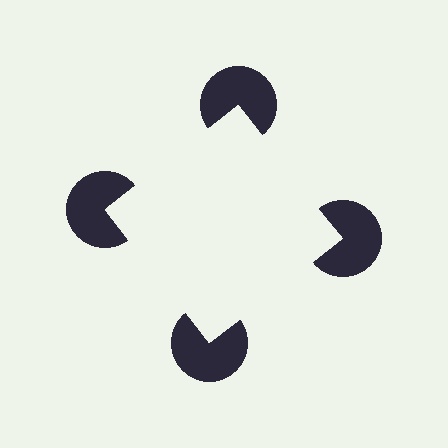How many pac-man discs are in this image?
There are 4 — one at each vertex of the illusory square.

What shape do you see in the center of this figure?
An illusory square — its edges are inferred from the aligned wedge cuts in the pac-man discs, not physically drawn.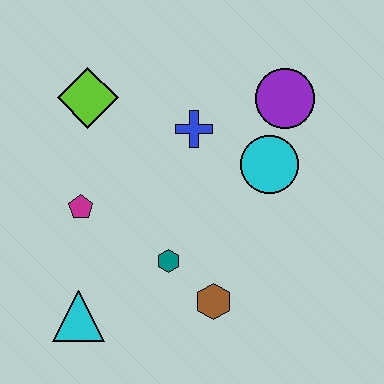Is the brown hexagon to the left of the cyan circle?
Yes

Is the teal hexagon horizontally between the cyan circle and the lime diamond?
Yes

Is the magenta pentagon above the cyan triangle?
Yes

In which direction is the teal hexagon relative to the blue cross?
The teal hexagon is below the blue cross.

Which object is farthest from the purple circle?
The cyan triangle is farthest from the purple circle.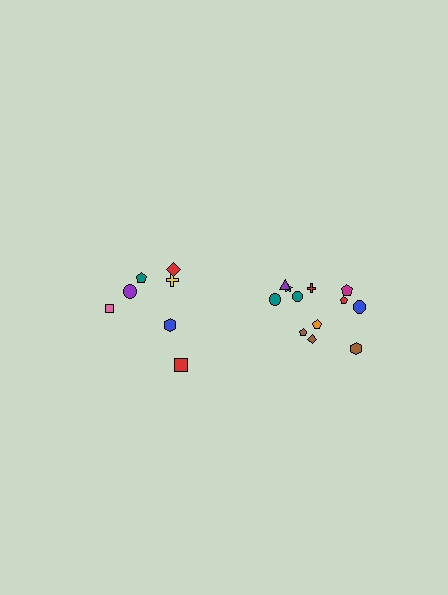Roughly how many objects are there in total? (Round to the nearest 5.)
Roughly 20 objects in total.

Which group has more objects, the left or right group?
The right group.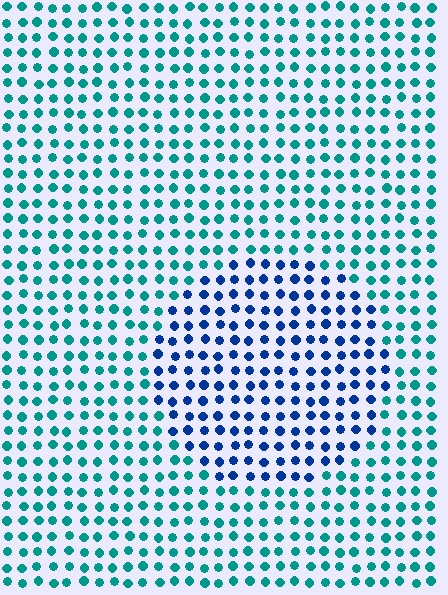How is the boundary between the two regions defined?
The boundary is defined purely by a slight shift in hue (about 44 degrees). Spacing, size, and orientation are identical on both sides.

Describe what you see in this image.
The image is filled with small teal elements in a uniform arrangement. A circle-shaped region is visible where the elements are tinted to a slightly different hue, forming a subtle color boundary.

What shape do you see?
I see a circle.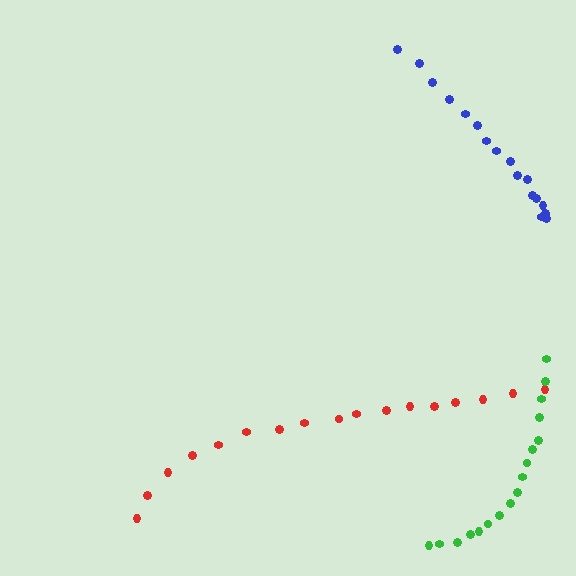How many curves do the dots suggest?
There are 3 distinct paths.